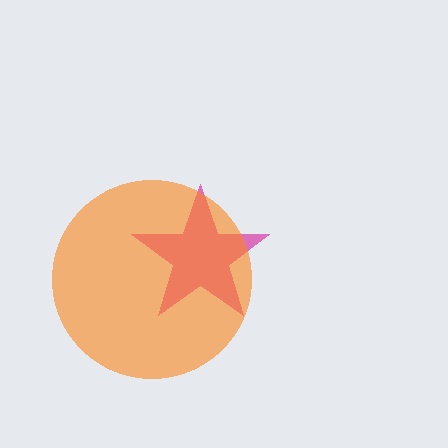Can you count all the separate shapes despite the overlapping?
Yes, there are 2 separate shapes.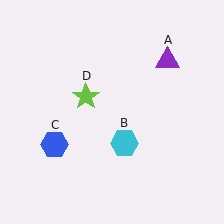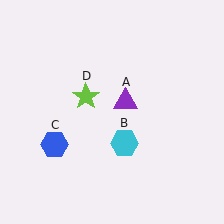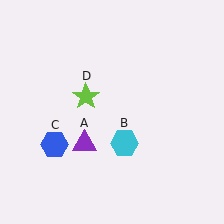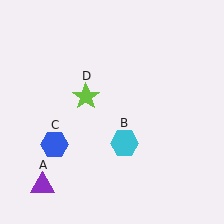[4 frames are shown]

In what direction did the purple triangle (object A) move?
The purple triangle (object A) moved down and to the left.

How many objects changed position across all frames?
1 object changed position: purple triangle (object A).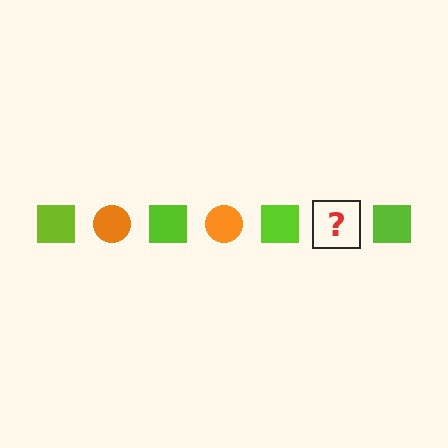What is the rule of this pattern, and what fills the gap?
The rule is that the pattern alternates between lime square and orange circle. The gap should be filled with an orange circle.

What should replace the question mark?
The question mark should be replaced with an orange circle.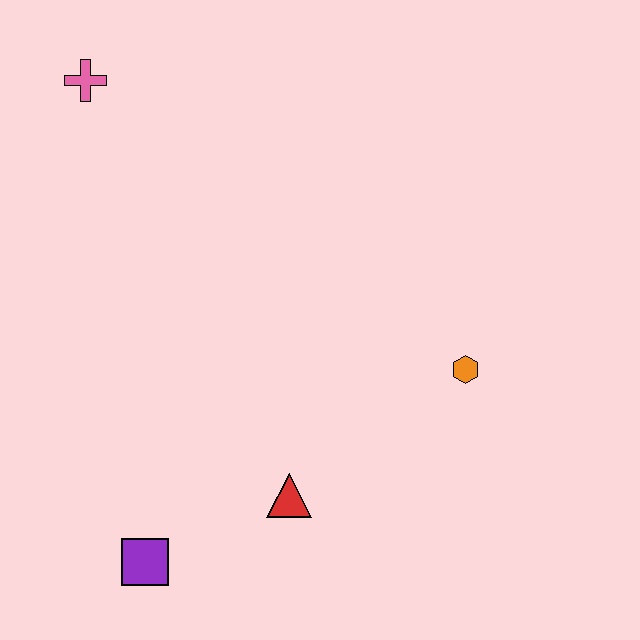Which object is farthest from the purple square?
The pink cross is farthest from the purple square.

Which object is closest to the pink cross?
The red triangle is closest to the pink cross.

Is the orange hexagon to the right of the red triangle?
Yes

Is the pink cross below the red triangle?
No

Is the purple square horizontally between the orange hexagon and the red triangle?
No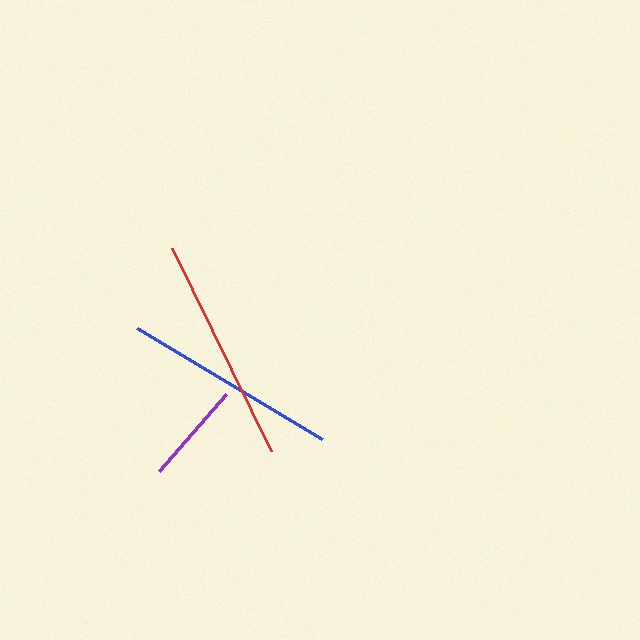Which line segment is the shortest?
The purple line is the shortest at approximately 103 pixels.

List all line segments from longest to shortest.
From longest to shortest: red, blue, purple.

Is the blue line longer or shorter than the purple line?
The blue line is longer than the purple line.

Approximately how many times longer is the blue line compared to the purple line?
The blue line is approximately 2.1 times the length of the purple line.